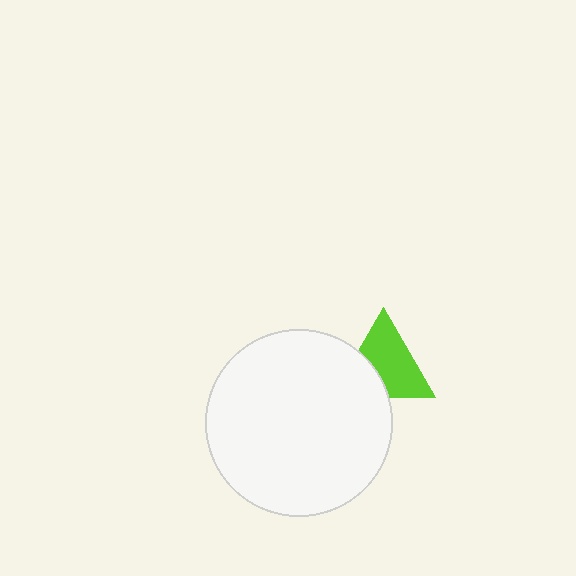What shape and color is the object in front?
The object in front is a white circle.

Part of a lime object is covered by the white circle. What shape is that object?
It is a triangle.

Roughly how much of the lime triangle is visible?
Most of it is visible (roughly 67%).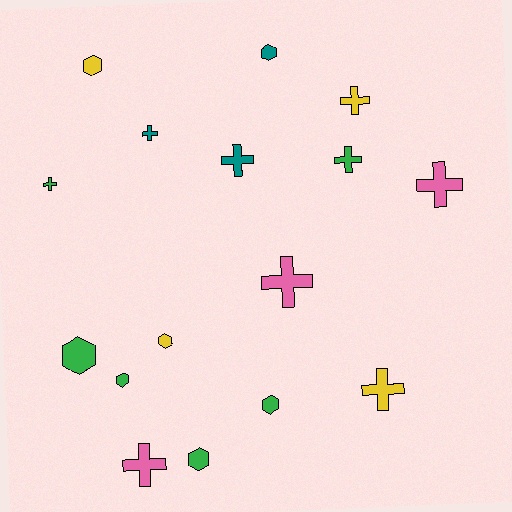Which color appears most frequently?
Green, with 6 objects.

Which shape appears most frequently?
Cross, with 9 objects.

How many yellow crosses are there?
There are 2 yellow crosses.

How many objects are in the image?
There are 16 objects.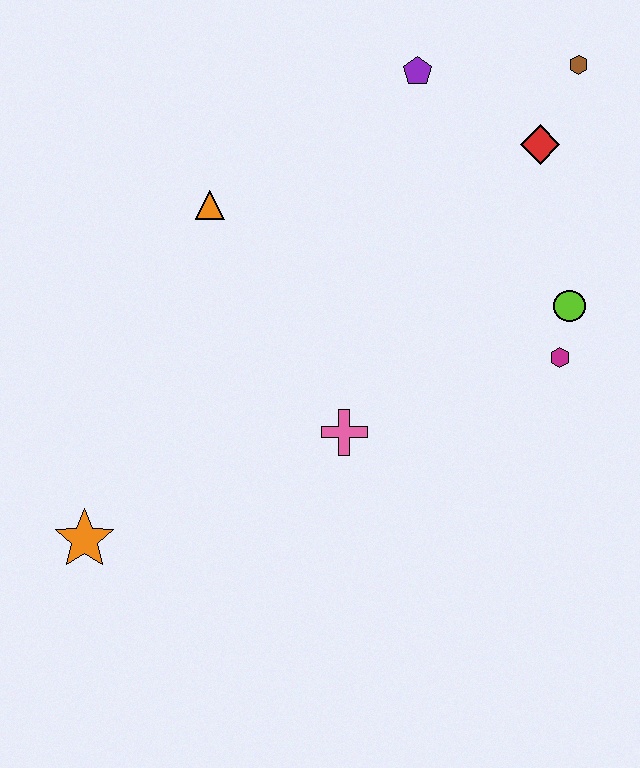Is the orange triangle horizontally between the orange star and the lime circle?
Yes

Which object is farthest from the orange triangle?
The brown hexagon is farthest from the orange triangle.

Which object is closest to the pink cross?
The magenta hexagon is closest to the pink cross.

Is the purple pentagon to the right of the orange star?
Yes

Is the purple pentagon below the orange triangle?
No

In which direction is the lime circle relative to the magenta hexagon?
The lime circle is above the magenta hexagon.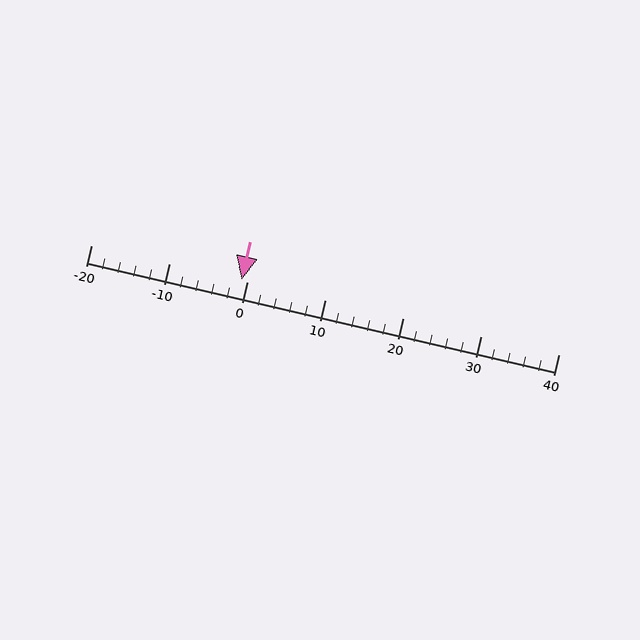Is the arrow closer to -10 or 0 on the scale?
The arrow is closer to 0.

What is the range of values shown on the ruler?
The ruler shows values from -20 to 40.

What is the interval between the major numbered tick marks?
The major tick marks are spaced 10 units apart.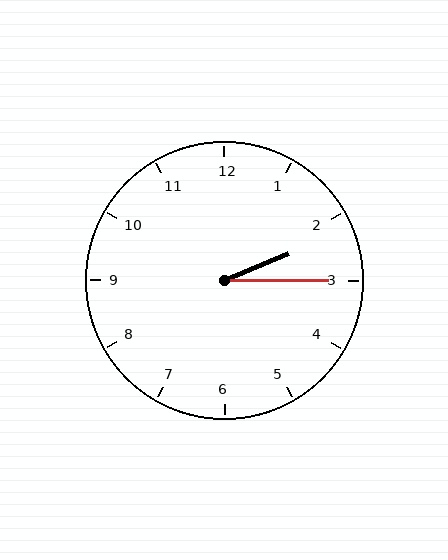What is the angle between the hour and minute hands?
Approximately 22 degrees.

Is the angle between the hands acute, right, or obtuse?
It is acute.